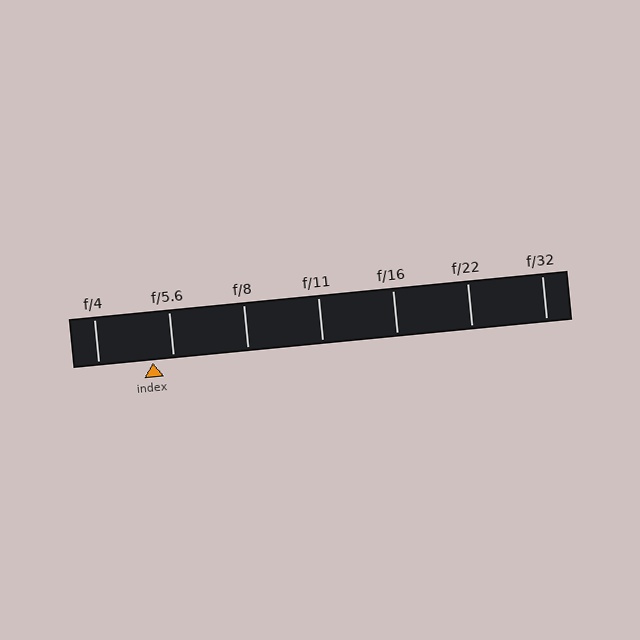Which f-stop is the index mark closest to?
The index mark is closest to f/5.6.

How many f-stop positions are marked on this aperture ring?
There are 7 f-stop positions marked.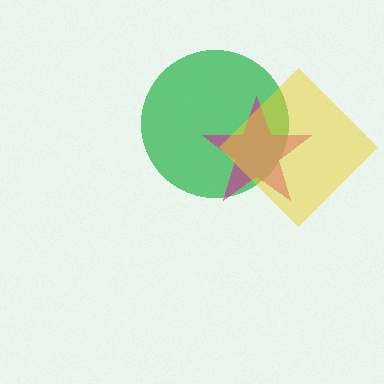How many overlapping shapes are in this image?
There are 3 overlapping shapes in the image.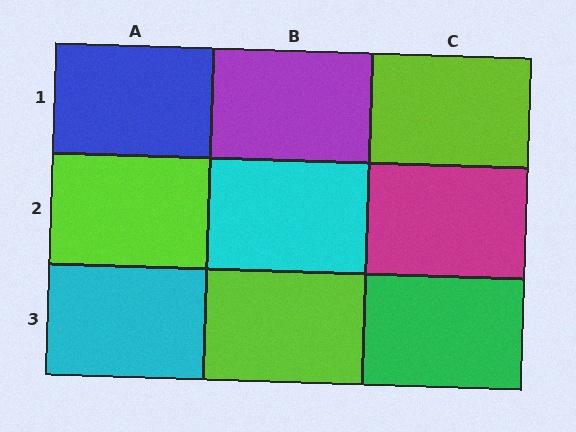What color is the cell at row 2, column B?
Cyan.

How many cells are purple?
1 cell is purple.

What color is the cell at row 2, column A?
Lime.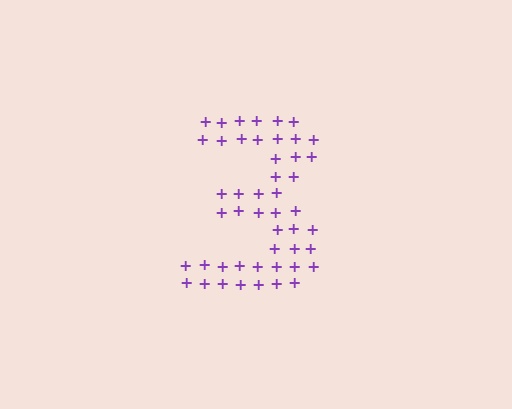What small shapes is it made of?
It is made of small plus signs.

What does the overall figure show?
The overall figure shows the digit 3.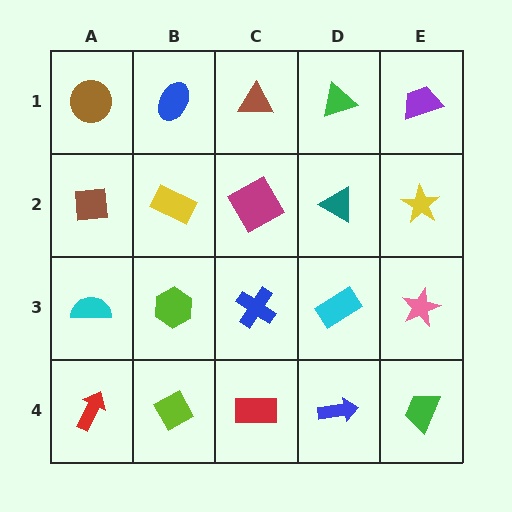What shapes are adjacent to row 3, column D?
A teal triangle (row 2, column D), a blue arrow (row 4, column D), a blue cross (row 3, column C), a pink star (row 3, column E).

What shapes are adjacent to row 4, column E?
A pink star (row 3, column E), a blue arrow (row 4, column D).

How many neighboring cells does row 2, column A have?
3.